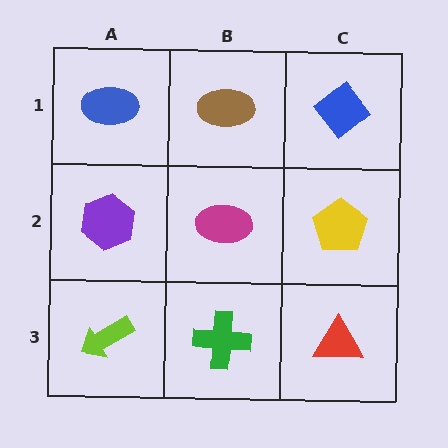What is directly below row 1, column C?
A yellow pentagon.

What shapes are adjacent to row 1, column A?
A purple hexagon (row 2, column A), a brown ellipse (row 1, column B).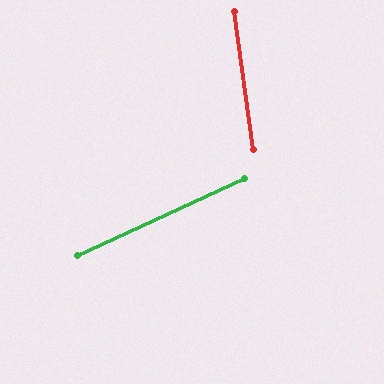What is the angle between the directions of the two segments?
Approximately 73 degrees.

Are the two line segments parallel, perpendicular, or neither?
Neither parallel nor perpendicular — they differ by about 73°.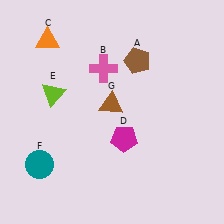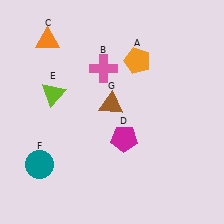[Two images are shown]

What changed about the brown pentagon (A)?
In Image 1, A is brown. In Image 2, it changed to orange.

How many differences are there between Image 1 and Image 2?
There is 1 difference between the two images.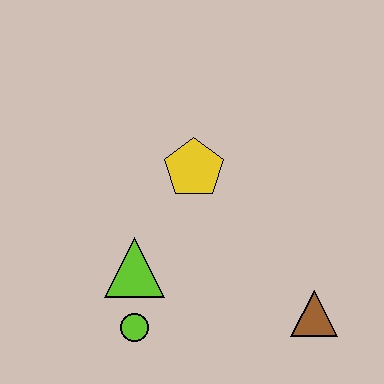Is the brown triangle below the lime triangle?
Yes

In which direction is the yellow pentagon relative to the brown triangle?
The yellow pentagon is above the brown triangle.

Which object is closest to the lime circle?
The lime triangle is closest to the lime circle.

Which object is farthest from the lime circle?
The brown triangle is farthest from the lime circle.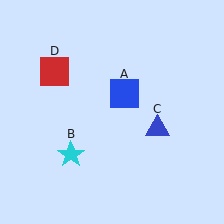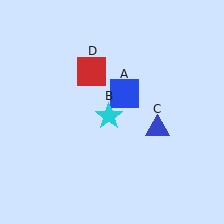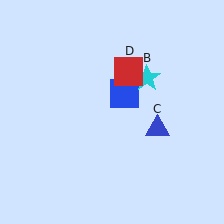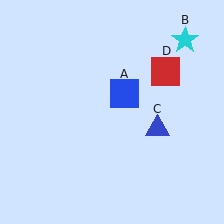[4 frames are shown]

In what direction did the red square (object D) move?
The red square (object D) moved right.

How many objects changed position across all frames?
2 objects changed position: cyan star (object B), red square (object D).